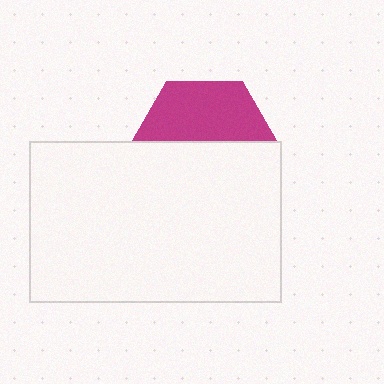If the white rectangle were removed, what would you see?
You would see the complete magenta hexagon.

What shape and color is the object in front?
The object in front is a white rectangle.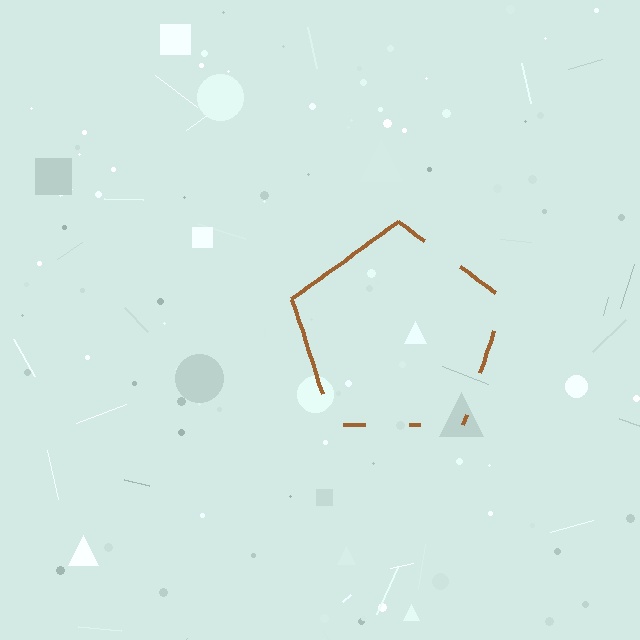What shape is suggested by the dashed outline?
The dashed outline suggests a pentagon.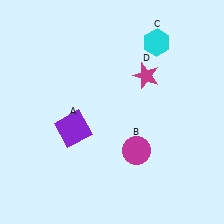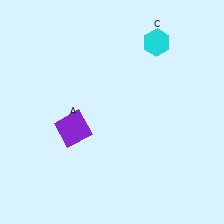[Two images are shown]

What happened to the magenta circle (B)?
The magenta circle (B) was removed in Image 2. It was in the bottom-right area of Image 1.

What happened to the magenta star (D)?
The magenta star (D) was removed in Image 2. It was in the top-right area of Image 1.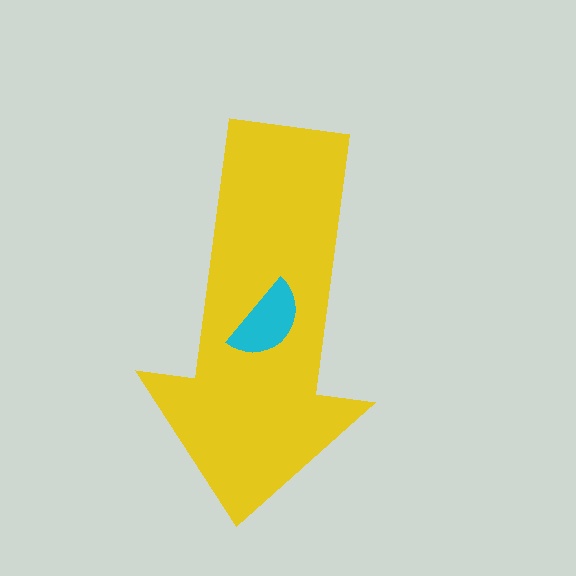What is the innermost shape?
The cyan semicircle.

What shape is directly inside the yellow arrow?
The cyan semicircle.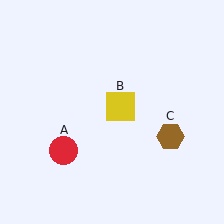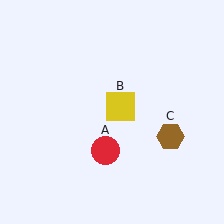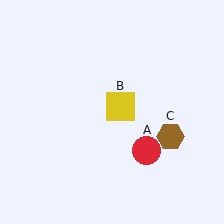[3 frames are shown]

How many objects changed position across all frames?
1 object changed position: red circle (object A).